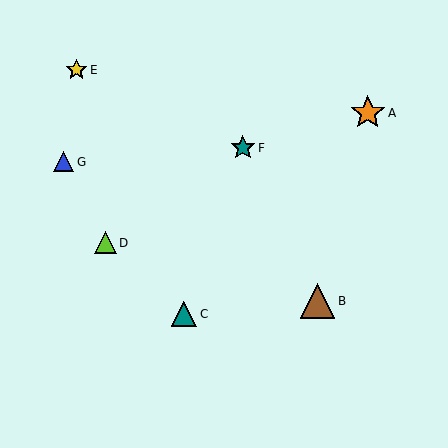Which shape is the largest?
The orange star (labeled A) is the largest.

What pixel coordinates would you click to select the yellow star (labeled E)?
Click at (77, 70) to select the yellow star E.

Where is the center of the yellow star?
The center of the yellow star is at (77, 70).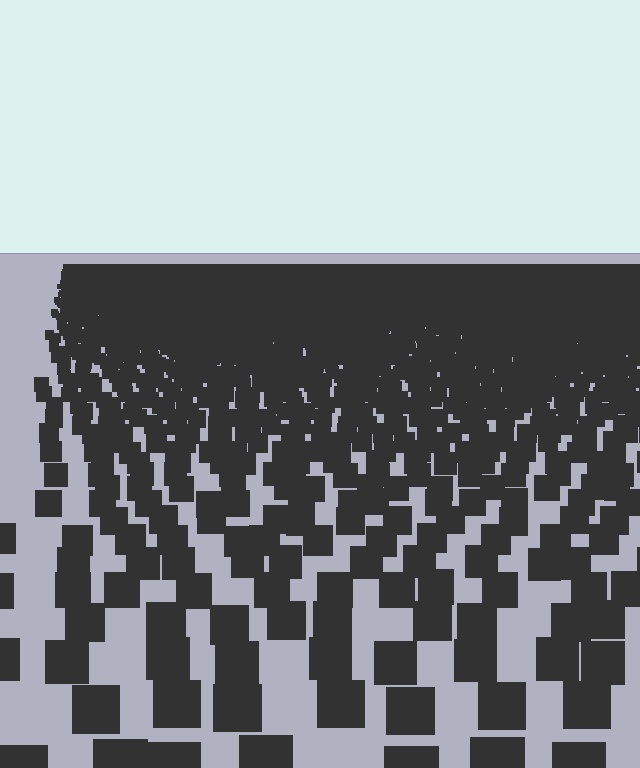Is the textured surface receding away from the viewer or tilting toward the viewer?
The surface is receding away from the viewer. Texture elements get smaller and denser toward the top.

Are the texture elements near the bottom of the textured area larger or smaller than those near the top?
Larger. Near the bottom, elements are closer to the viewer and appear at a bigger on-screen size.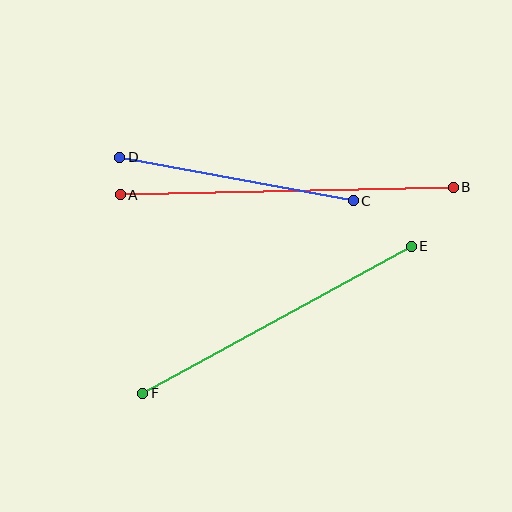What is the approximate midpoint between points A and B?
The midpoint is at approximately (287, 191) pixels.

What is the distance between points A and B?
The distance is approximately 333 pixels.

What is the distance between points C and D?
The distance is approximately 238 pixels.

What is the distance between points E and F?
The distance is approximately 306 pixels.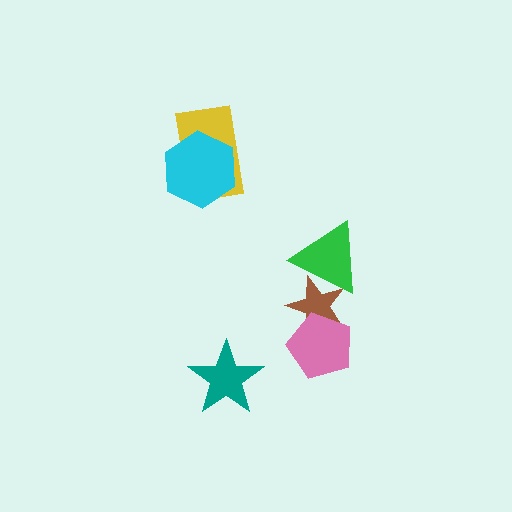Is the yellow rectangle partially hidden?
Yes, it is partially covered by another shape.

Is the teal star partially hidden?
No, no other shape covers it.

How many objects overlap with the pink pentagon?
1 object overlaps with the pink pentagon.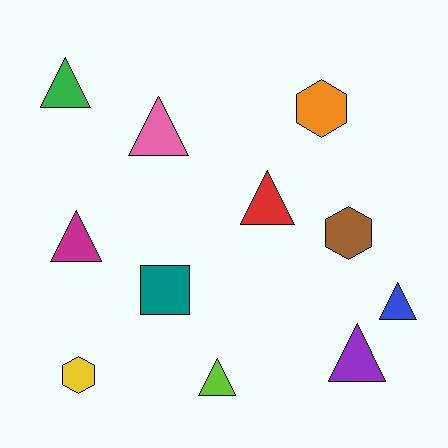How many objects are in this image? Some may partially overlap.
There are 11 objects.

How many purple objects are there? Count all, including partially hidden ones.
There is 1 purple object.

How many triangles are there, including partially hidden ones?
There are 7 triangles.